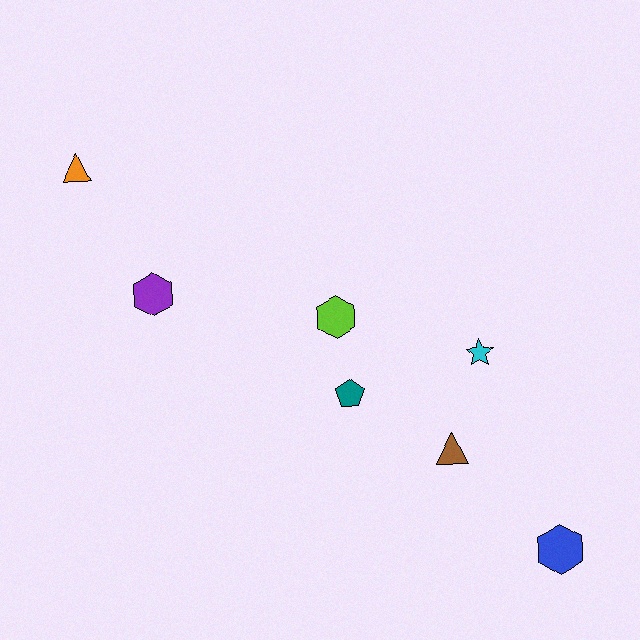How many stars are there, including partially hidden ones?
There is 1 star.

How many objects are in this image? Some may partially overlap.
There are 7 objects.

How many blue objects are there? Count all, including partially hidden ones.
There is 1 blue object.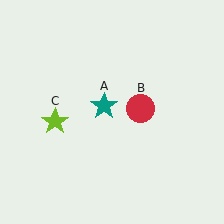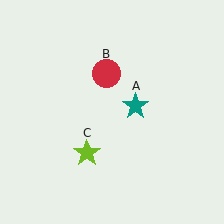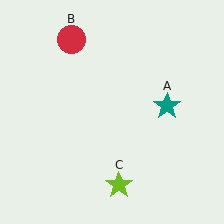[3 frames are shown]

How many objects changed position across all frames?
3 objects changed position: teal star (object A), red circle (object B), lime star (object C).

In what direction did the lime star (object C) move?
The lime star (object C) moved down and to the right.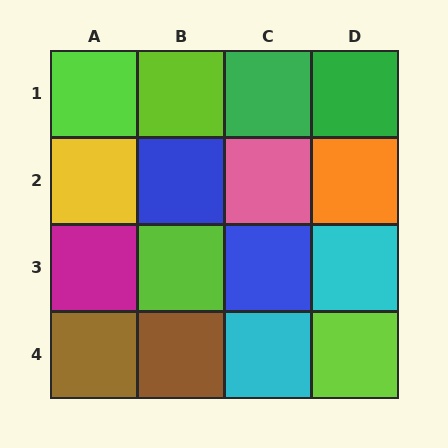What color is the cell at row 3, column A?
Magenta.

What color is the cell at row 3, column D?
Cyan.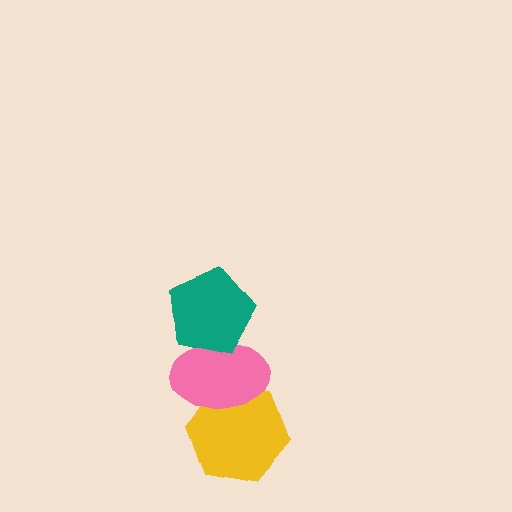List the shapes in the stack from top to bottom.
From top to bottom: the teal pentagon, the pink ellipse, the yellow hexagon.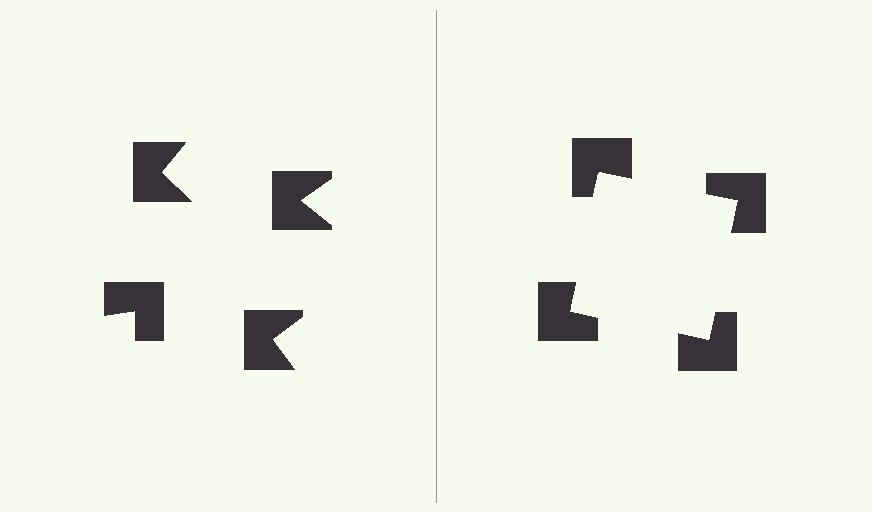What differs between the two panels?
The notched squares are positioned identically on both sides; only the wedge orientations differ. On the right they align to a square; on the left they are misaligned.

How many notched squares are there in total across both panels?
8 — 4 on each side.